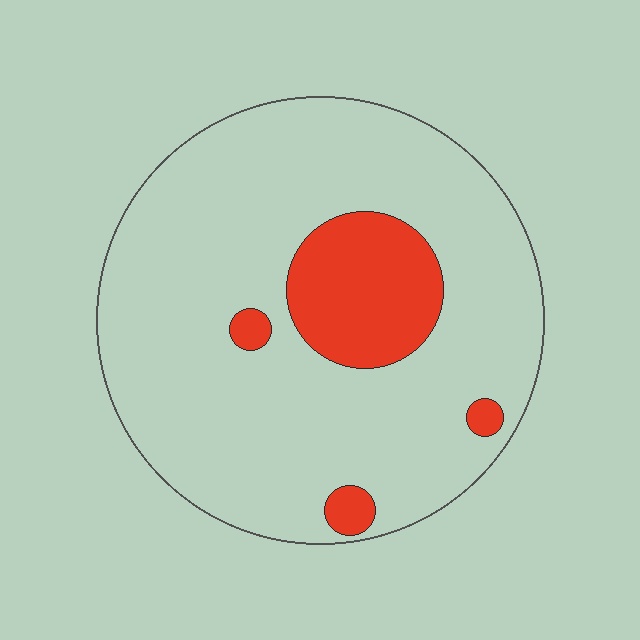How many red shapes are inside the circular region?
4.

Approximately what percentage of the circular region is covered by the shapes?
Approximately 15%.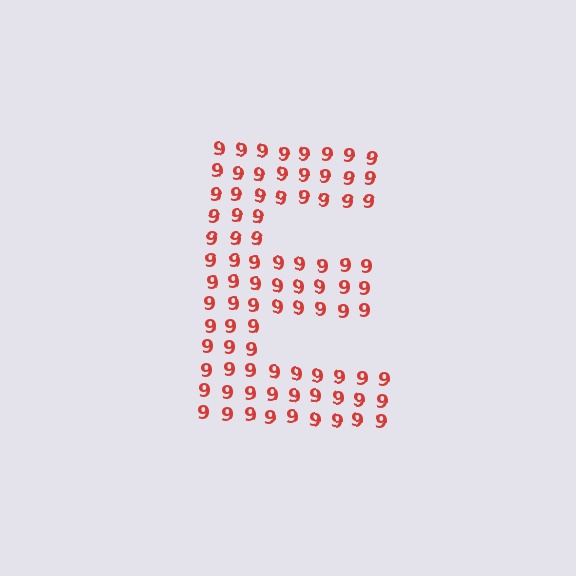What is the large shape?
The large shape is the letter E.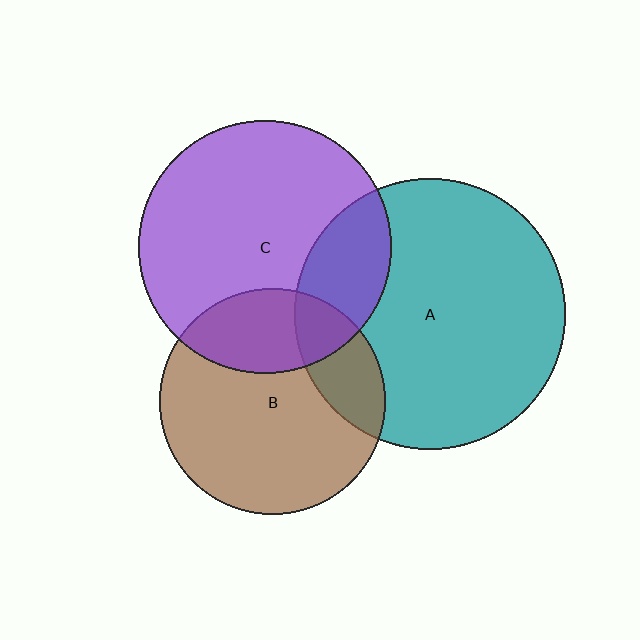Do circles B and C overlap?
Yes.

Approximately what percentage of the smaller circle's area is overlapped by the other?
Approximately 25%.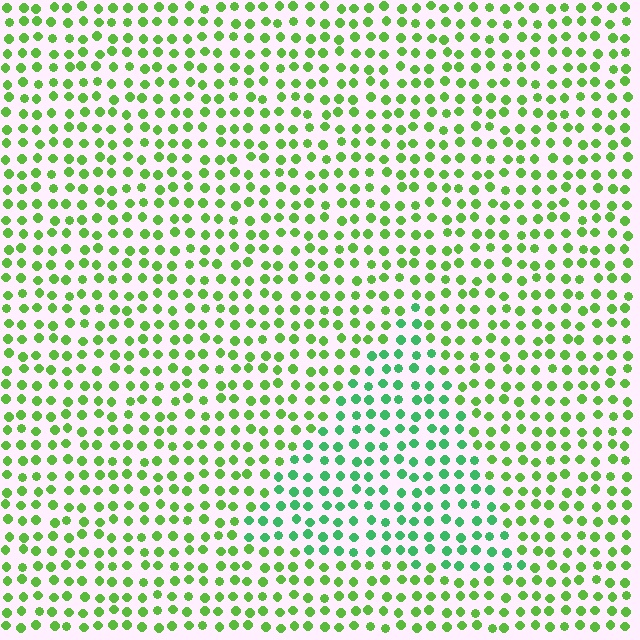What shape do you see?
I see a triangle.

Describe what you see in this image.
The image is filled with small lime elements in a uniform arrangement. A triangle-shaped region is visible where the elements are tinted to a slightly different hue, forming a subtle color boundary.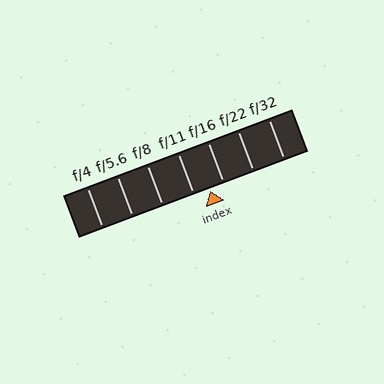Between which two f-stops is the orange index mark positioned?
The index mark is between f/11 and f/16.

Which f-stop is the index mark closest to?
The index mark is closest to f/16.